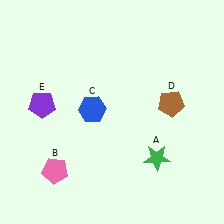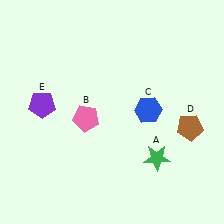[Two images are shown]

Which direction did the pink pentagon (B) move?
The pink pentagon (B) moved up.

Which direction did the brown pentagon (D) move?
The brown pentagon (D) moved down.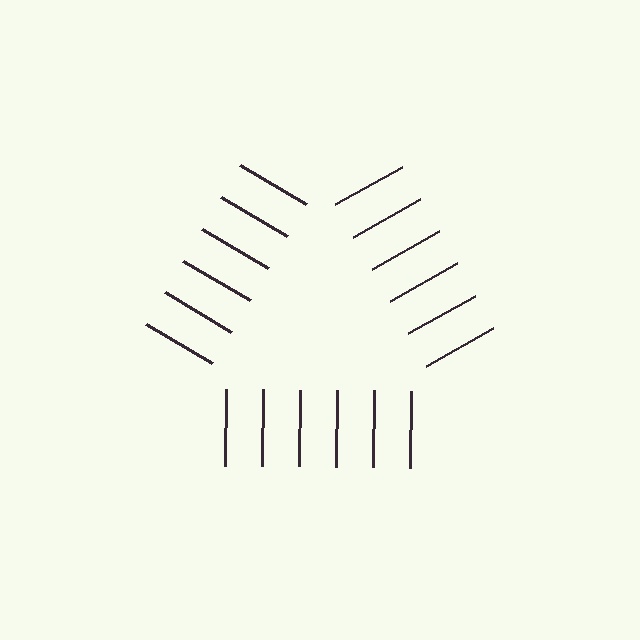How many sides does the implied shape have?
3 sides — the line-ends trace a triangle.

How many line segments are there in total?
18 — 6 along each of the 3 edges.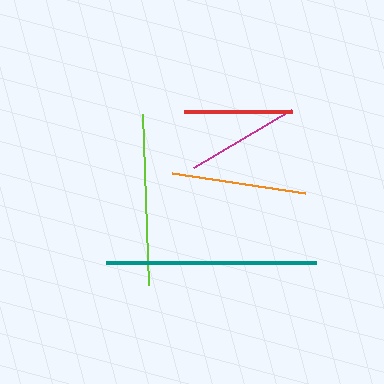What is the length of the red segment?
The red segment is approximately 108 pixels long.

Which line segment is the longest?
The teal line is the longest at approximately 210 pixels.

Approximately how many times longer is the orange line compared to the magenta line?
The orange line is approximately 1.2 times the length of the magenta line.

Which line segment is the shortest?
The red line is the shortest at approximately 108 pixels.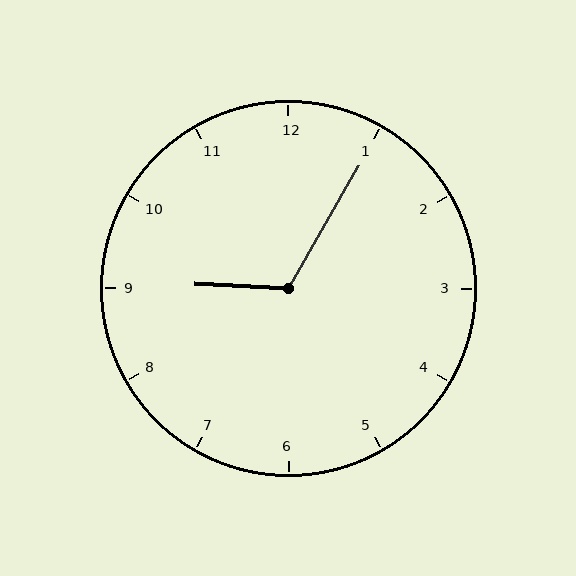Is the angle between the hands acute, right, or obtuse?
It is obtuse.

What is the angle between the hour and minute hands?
Approximately 118 degrees.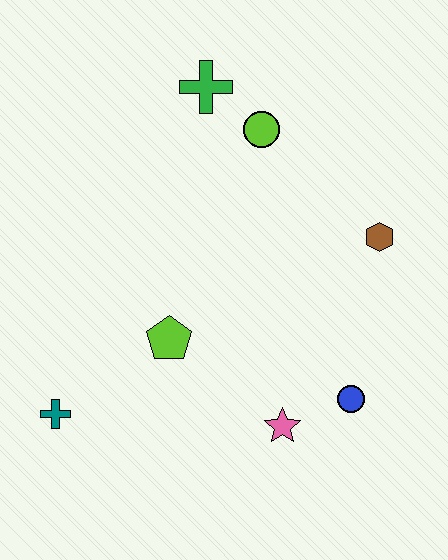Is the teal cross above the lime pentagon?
No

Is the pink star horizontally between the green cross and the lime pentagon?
No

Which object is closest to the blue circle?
The pink star is closest to the blue circle.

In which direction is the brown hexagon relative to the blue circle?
The brown hexagon is above the blue circle.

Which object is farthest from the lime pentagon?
The green cross is farthest from the lime pentagon.